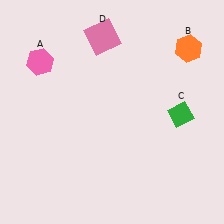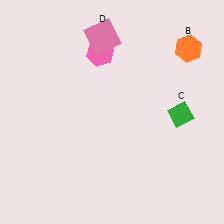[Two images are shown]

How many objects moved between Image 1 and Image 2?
1 object moved between the two images.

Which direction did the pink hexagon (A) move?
The pink hexagon (A) moved right.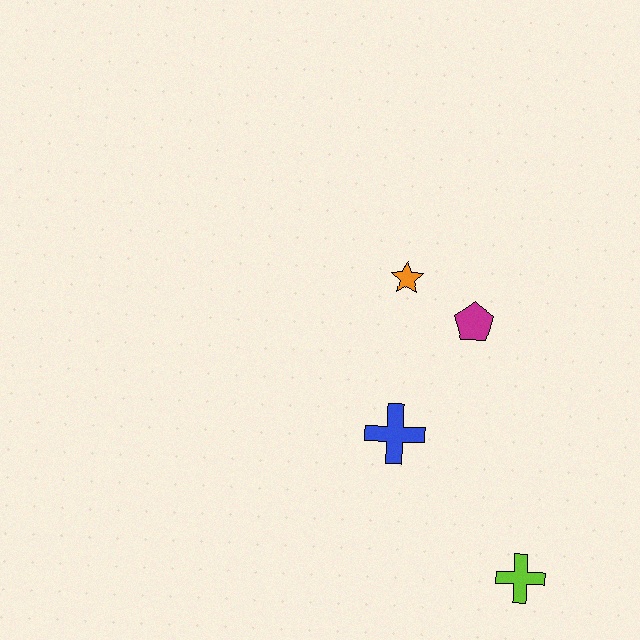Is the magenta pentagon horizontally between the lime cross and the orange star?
Yes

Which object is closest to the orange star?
The magenta pentagon is closest to the orange star.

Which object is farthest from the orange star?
The lime cross is farthest from the orange star.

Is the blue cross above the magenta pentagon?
No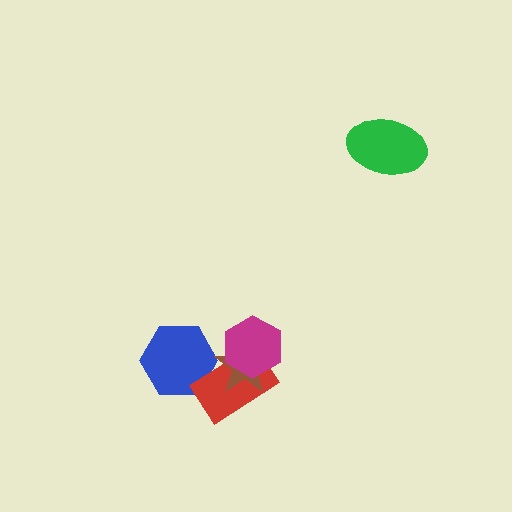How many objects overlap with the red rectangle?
3 objects overlap with the red rectangle.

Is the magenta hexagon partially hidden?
No, no other shape covers it.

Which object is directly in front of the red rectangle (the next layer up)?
The brown star is directly in front of the red rectangle.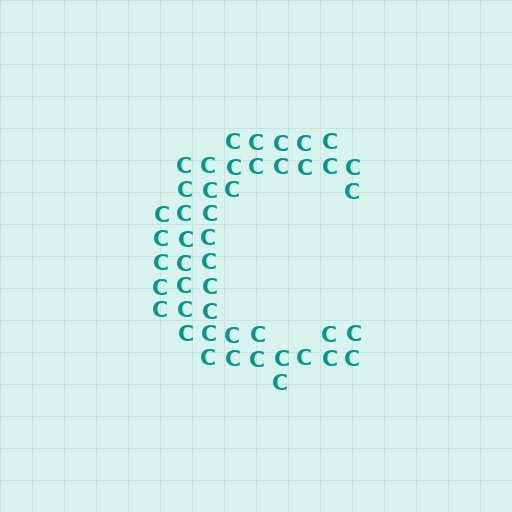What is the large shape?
The large shape is the letter C.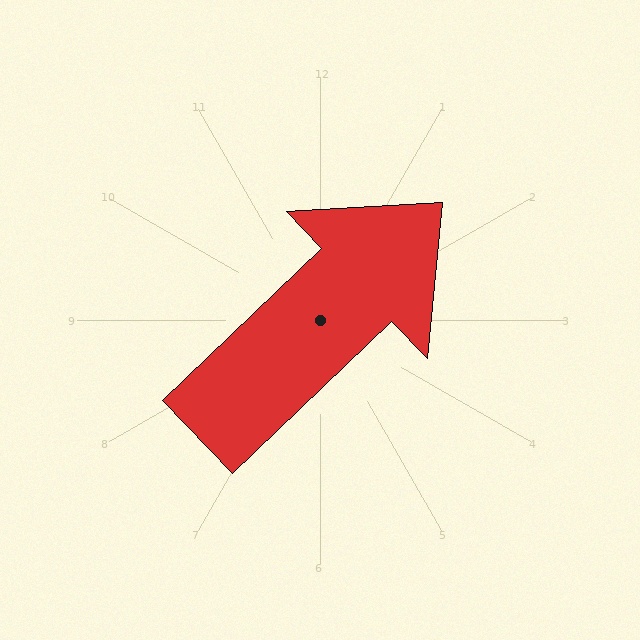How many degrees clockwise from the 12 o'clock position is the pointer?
Approximately 46 degrees.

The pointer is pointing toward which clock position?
Roughly 2 o'clock.